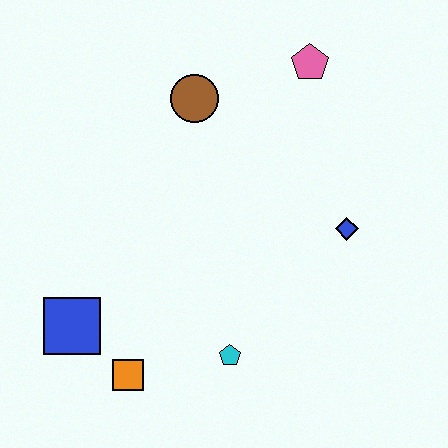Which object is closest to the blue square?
The orange square is closest to the blue square.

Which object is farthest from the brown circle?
The orange square is farthest from the brown circle.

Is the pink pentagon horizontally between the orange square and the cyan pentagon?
No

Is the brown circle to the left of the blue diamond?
Yes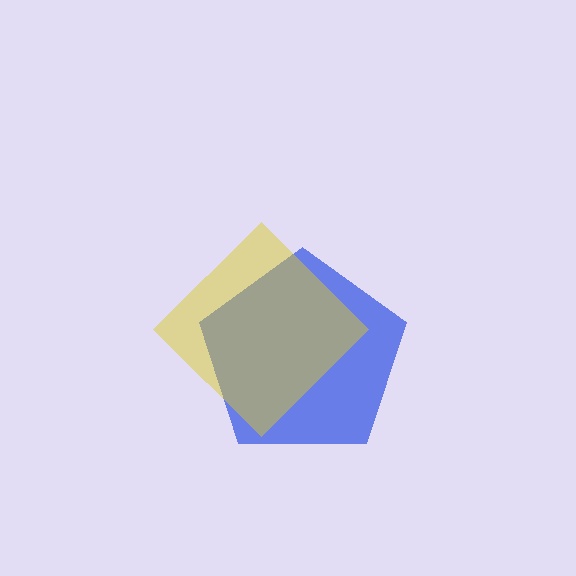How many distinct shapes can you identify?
There are 2 distinct shapes: a blue pentagon, a yellow diamond.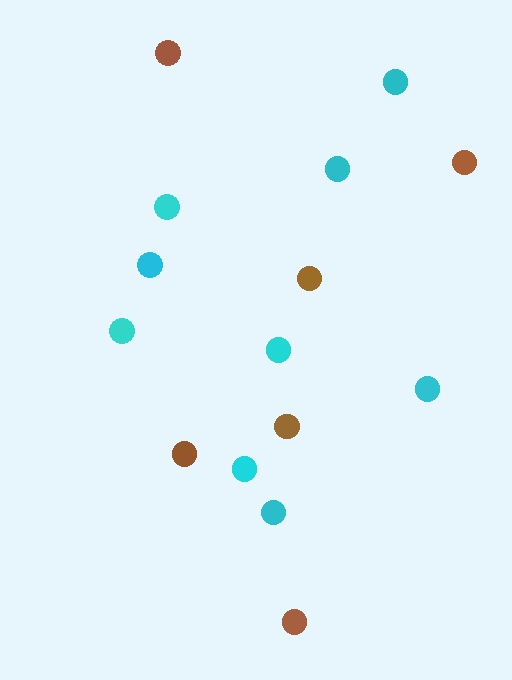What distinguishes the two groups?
There are 2 groups: one group of cyan circles (9) and one group of brown circles (6).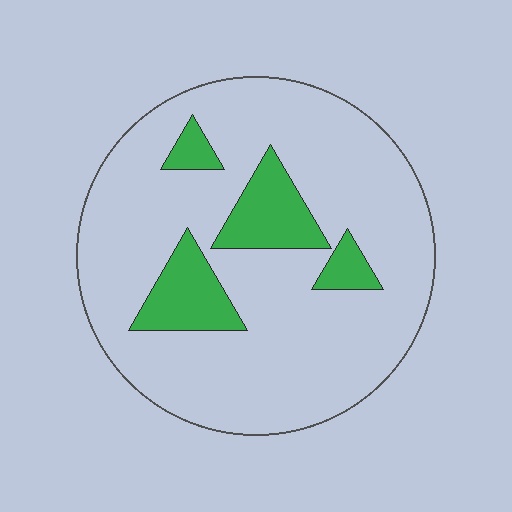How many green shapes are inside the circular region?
4.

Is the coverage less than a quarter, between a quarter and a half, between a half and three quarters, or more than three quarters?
Less than a quarter.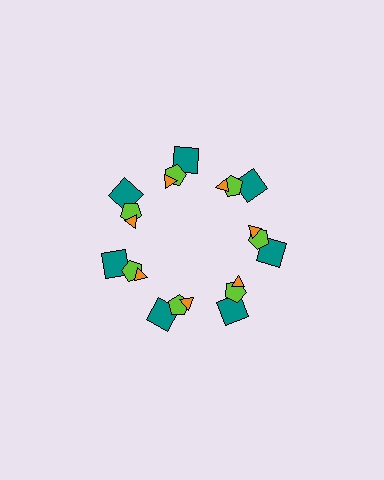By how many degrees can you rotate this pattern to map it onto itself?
The pattern maps onto itself every 51 degrees of rotation.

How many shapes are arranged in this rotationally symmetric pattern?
There are 21 shapes, arranged in 7 groups of 3.